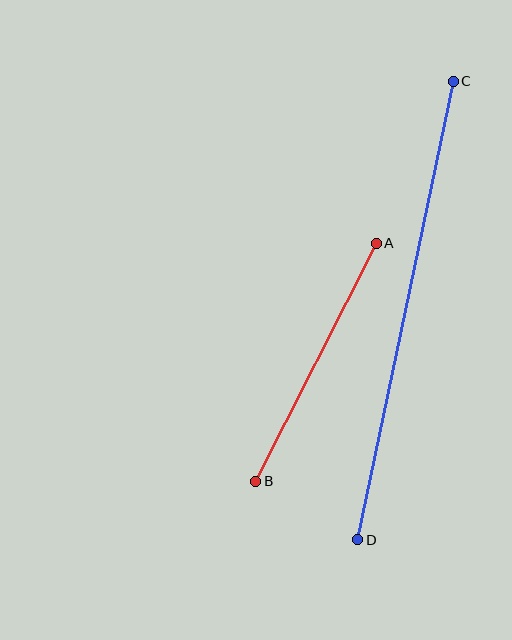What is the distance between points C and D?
The distance is approximately 469 pixels.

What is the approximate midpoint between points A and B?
The midpoint is at approximately (316, 362) pixels.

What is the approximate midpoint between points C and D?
The midpoint is at approximately (405, 311) pixels.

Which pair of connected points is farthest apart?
Points C and D are farthest apart.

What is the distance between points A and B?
The distance is approximately 267 pixels.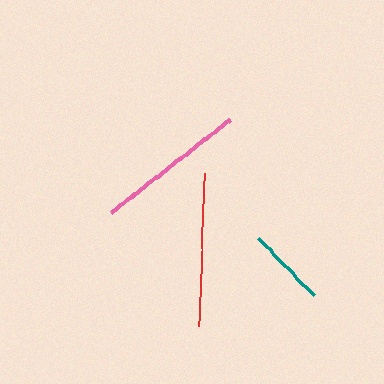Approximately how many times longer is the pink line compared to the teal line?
The pink line is approximately 1.9 times the length of the teal line.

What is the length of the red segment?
The red segment is approximately 154 pixels long.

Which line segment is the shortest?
The teal line is the shortest at approximately 80 pixels.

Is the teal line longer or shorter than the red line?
The red line is longer than the teal line.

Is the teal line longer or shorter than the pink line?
The pink line is longer than the teal line.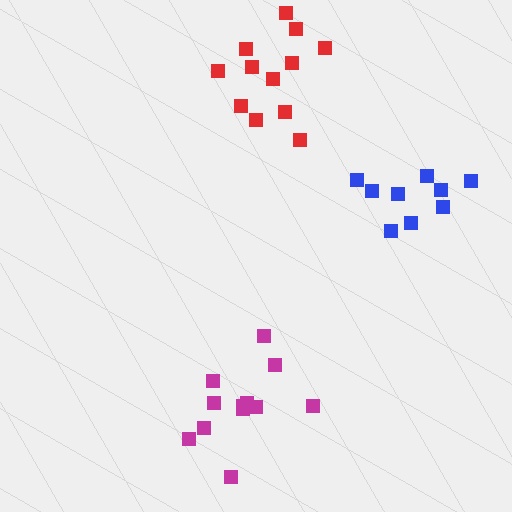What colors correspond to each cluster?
The clusters are colored: blue, magenta, red.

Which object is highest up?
The red cluster is topmost.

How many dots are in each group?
Group 1: 9 dots, Group 2: 12 dots, Group 3: 12 dots (33 total).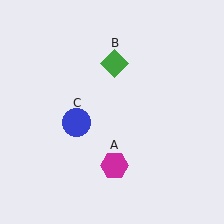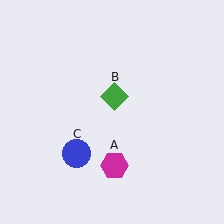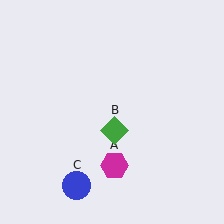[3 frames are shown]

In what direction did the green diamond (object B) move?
The green diamond (object B) moved down.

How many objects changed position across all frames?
2 objects changed position: green diamond (object B), blue circle (object C).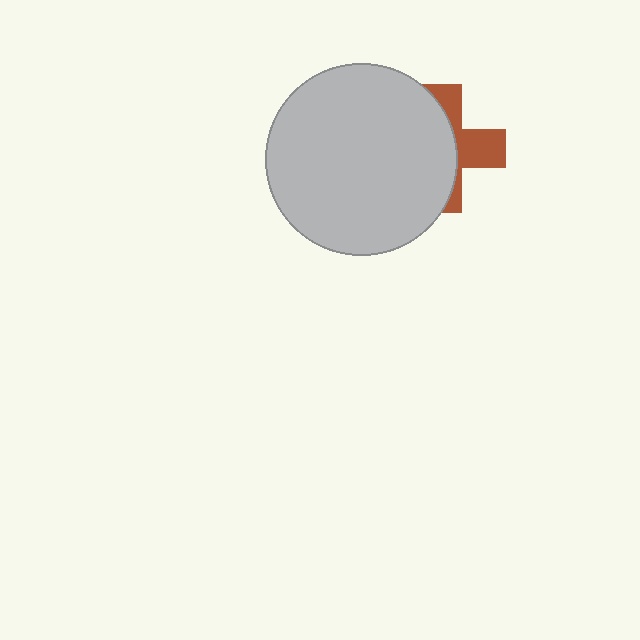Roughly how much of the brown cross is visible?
A small part of it is visible (roughly 38%).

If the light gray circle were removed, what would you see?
You would see the complete brown cross.